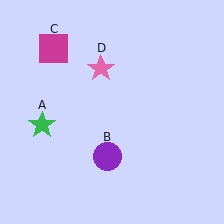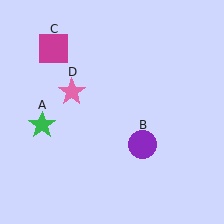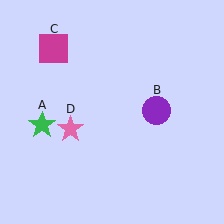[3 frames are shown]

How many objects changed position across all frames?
2 objects changed position: purple circle (object B), pink star (object D).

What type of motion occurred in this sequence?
The purple circle (object B), pink star (object D) rotated counterclockwise around the center of the scene.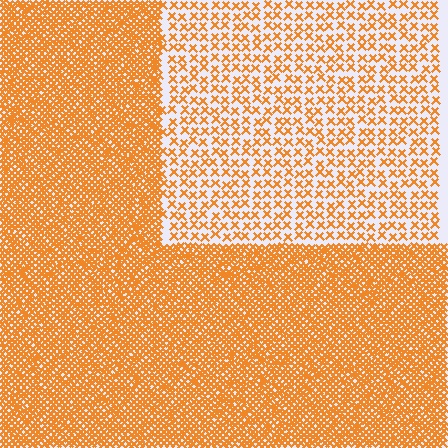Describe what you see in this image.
The image contains small orange elements arranged at two different densities. A rectangle-shaped region is visible where the elements are less densely packed than the surrounding area.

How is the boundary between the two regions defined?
The boundary is defined by a change in element density (approximately 3.1x ratio). All elements are the same color, size, and shape.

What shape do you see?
I see a rectangle.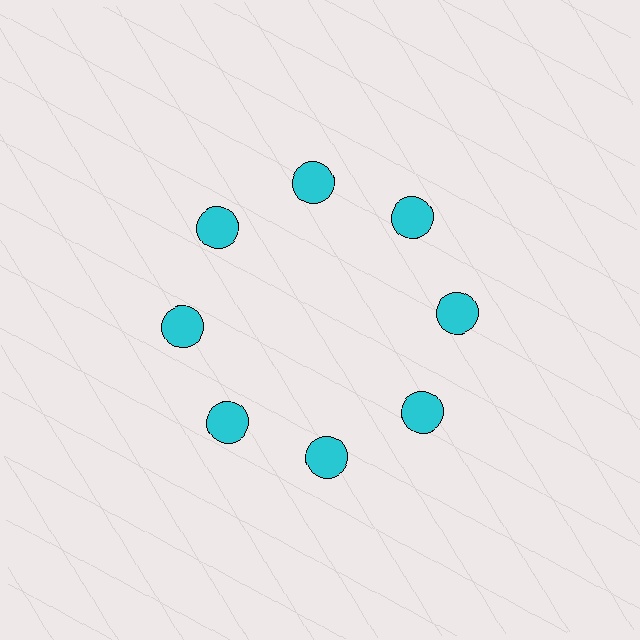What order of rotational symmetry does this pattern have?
This pattern has 8-fold rotational symmetry.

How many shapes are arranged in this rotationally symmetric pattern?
There are 8 shapes, arranged in 8 groups of 1.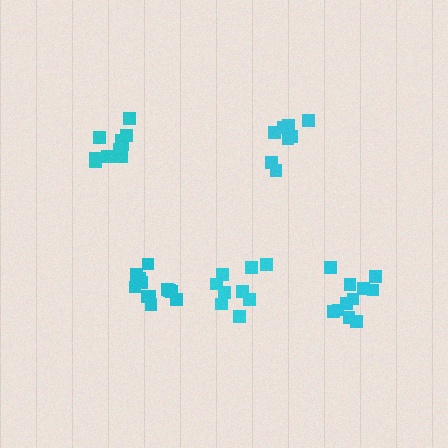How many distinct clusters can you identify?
There are 5 distinct clusters.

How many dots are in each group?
Group 1: 9 dots, Group 2: 12 dots, Group 3: 8 dots, Group 4: 11 dots, Group 5: 11 dots (51 total).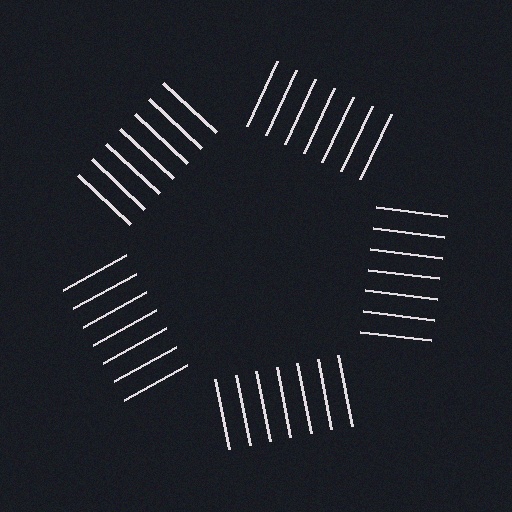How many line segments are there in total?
35 — 7 along each of the 5 edges.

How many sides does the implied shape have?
5 sides — the line-ends trace a pentagon.